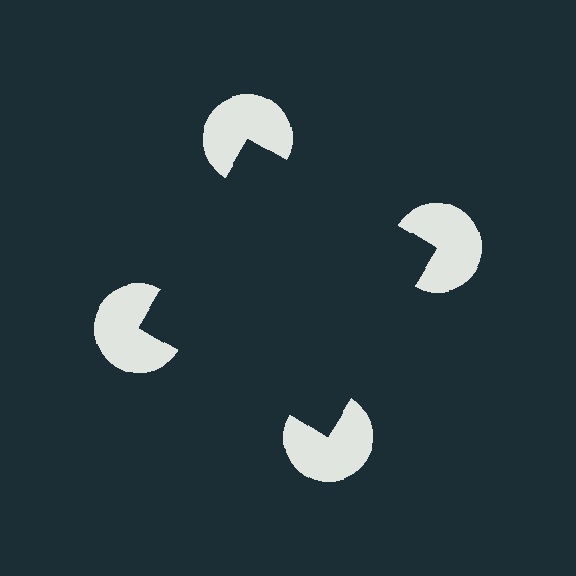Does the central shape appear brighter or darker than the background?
It typically appears slightly darker than the background, even though no actual brightness change is drawn.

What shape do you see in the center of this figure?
An illusory square — its edges are inferred from the aligned wedge cuts in the pac-man discs, not physically drawn.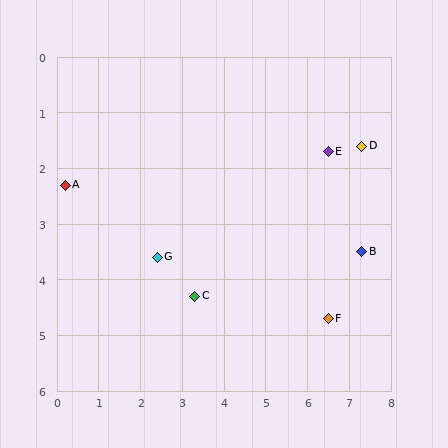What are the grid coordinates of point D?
Point D is at approximately (7.3, 1.6).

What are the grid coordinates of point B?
Point B is at approximately (7.3, 3.5).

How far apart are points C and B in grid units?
Points C and B are about 4.1 grid units apart.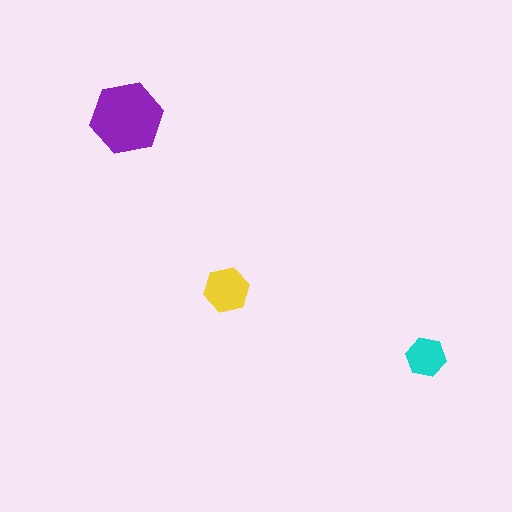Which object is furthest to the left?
The purple hexagon is leftmost.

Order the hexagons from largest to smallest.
the purple one, the yellow one, the cyan one.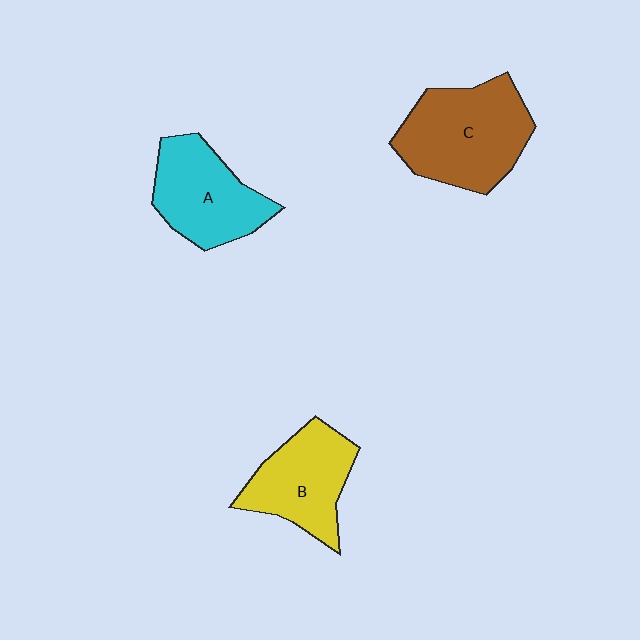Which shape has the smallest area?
Shape B (yellow).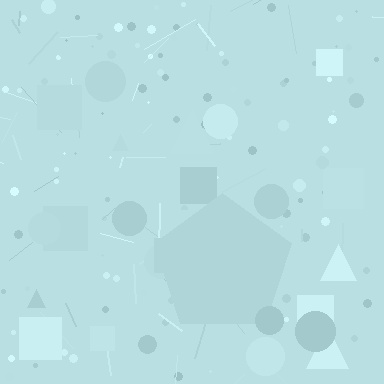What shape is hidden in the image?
A pentagon is hidden in the image.